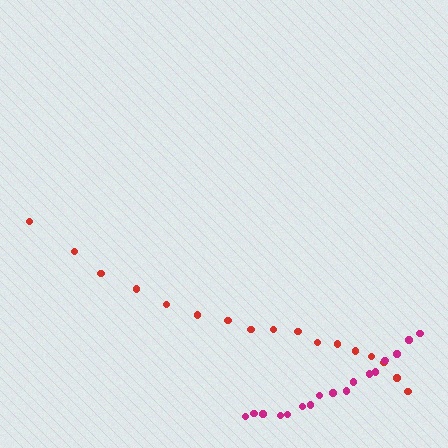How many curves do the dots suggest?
There are 2 distinct paths.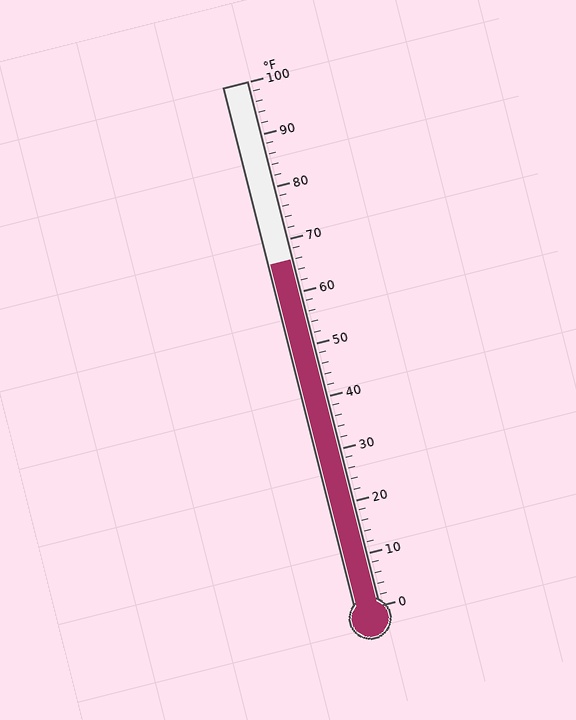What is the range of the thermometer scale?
The thermometer scale ranges from 0°F to 100°F.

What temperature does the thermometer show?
The thermometer shows approximately 66°F.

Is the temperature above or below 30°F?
The temperature is above 30°F.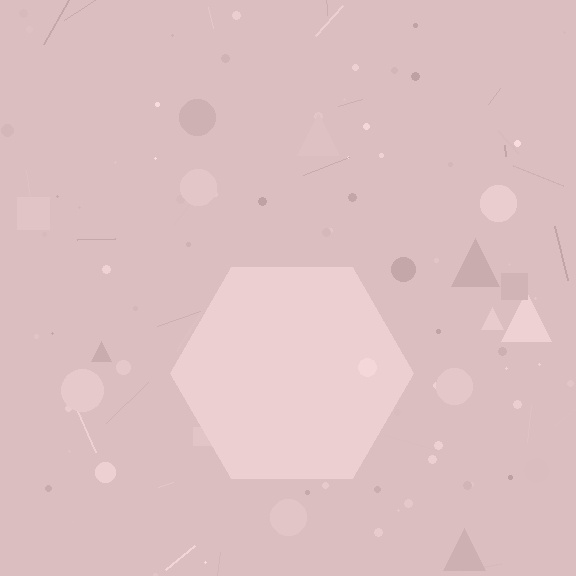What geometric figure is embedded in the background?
A hexagon is embedded in the background.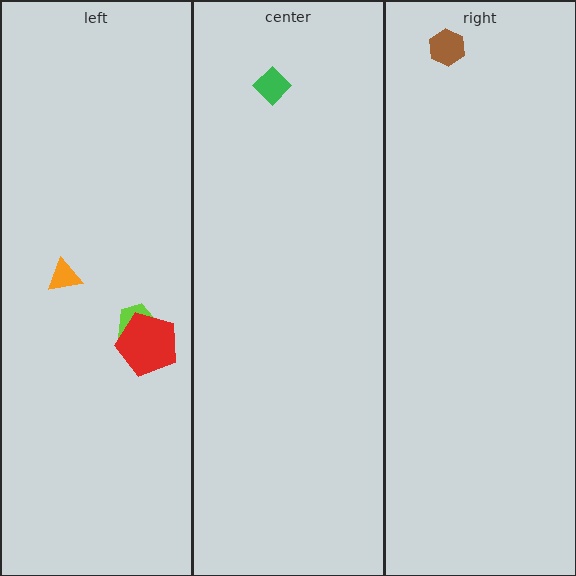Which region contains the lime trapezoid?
The left region.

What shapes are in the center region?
The green diamond.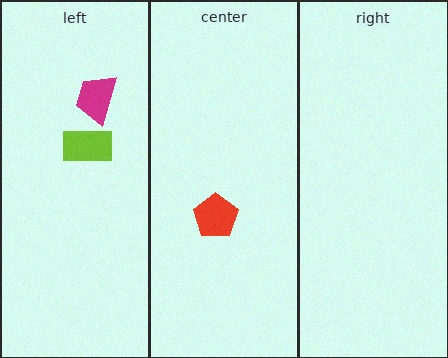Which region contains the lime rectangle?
The left region.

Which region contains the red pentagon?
The center region.